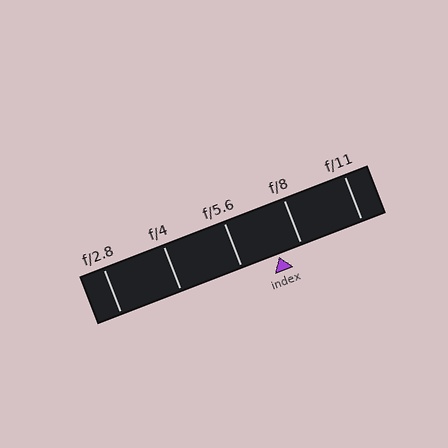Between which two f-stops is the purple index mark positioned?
The index mark is between f/5.6 and f/8.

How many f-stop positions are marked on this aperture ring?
There are 5 f-stop positions marked.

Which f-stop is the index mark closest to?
The index mark is closest to f/8.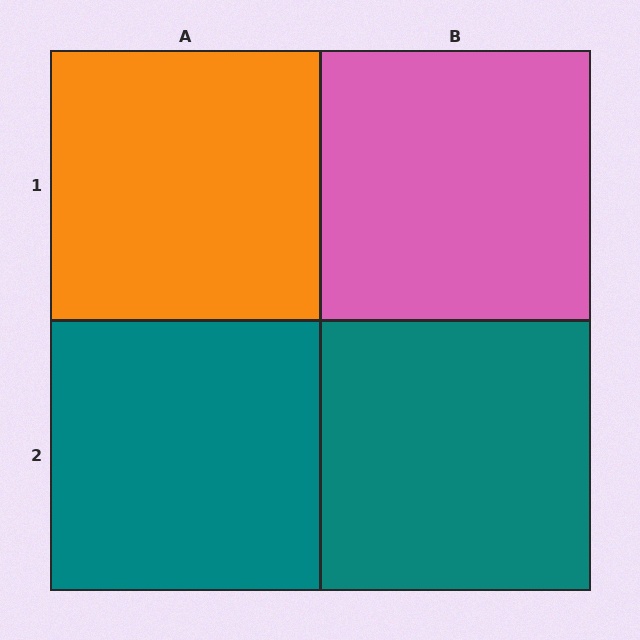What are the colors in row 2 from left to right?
Teal, teal.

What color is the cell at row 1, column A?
Orange.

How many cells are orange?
1 cell is orange.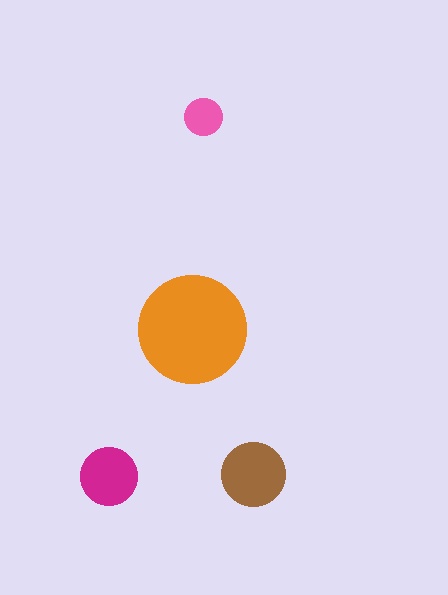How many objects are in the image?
There are 4 objects in the image.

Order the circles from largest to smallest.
the orange one, the brown one, the magenta one, the pink one.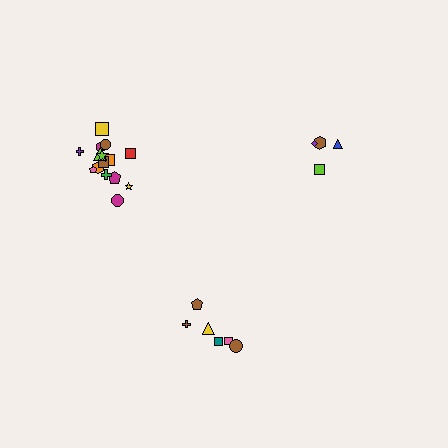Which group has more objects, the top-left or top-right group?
The top-left group.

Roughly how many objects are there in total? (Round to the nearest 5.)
Roughly 25 objects in total.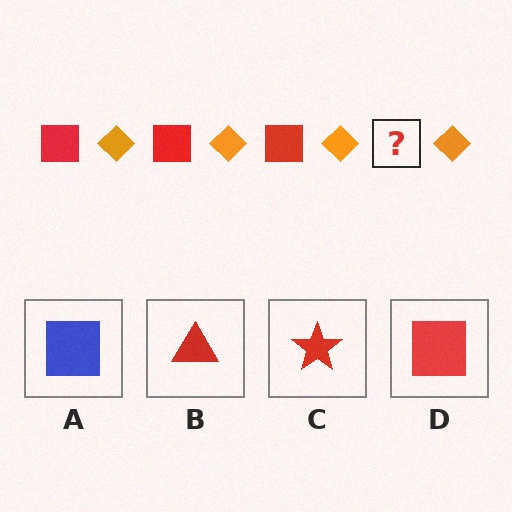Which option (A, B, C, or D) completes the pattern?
D.